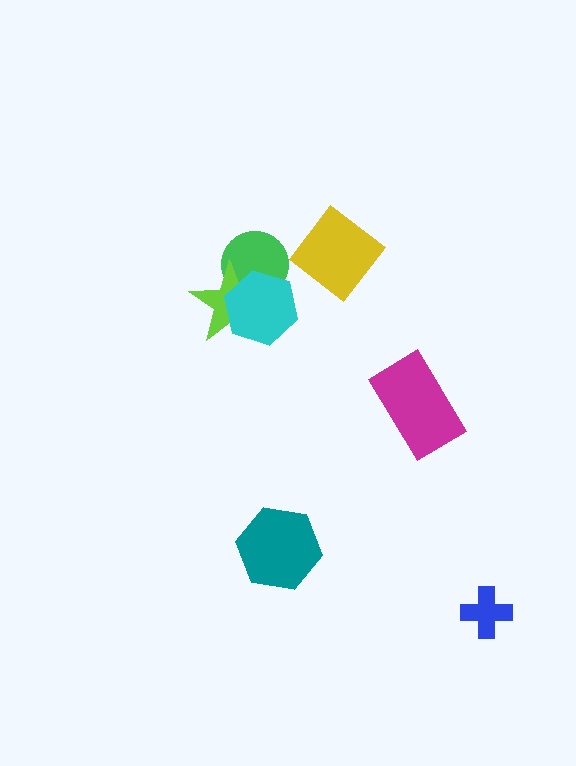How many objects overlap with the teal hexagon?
0 objects overlap with the teal hexagon.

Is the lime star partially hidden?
Yes, it is partially covered by another shape.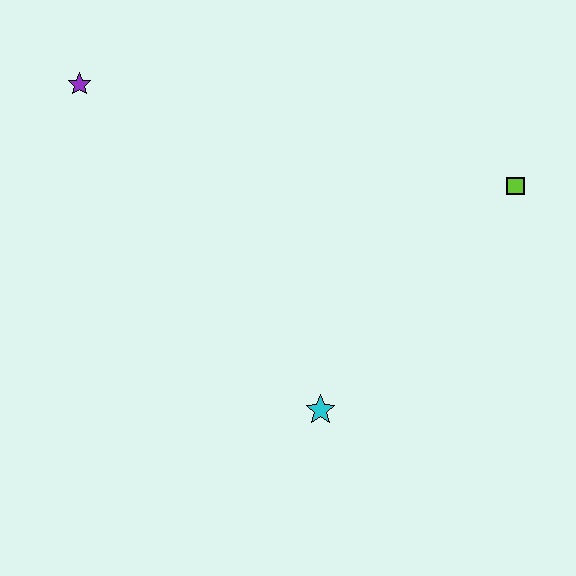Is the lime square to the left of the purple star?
No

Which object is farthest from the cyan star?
The purple star is farthest from the cyan star.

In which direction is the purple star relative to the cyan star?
The purple star is above the cyan star.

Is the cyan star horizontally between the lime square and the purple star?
Yes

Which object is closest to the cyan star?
The lime square is closest to the cyan star.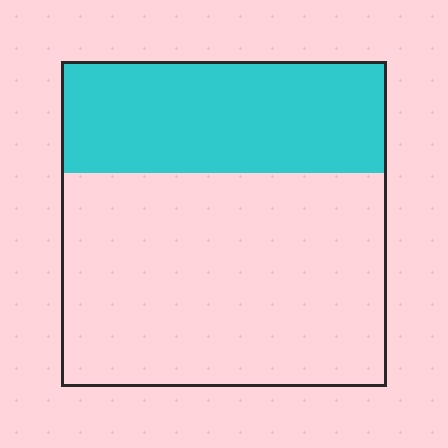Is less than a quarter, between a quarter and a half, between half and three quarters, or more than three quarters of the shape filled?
Between a quarter and a half.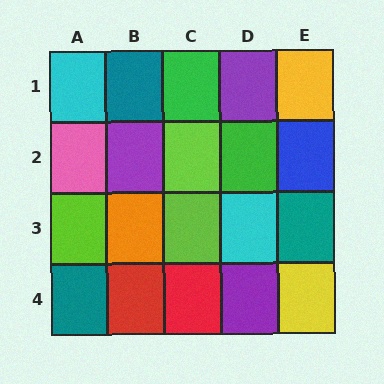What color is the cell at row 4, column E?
Yellow.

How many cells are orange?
1 cell is orange.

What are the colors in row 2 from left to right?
Pink, purple, lime, green, blue.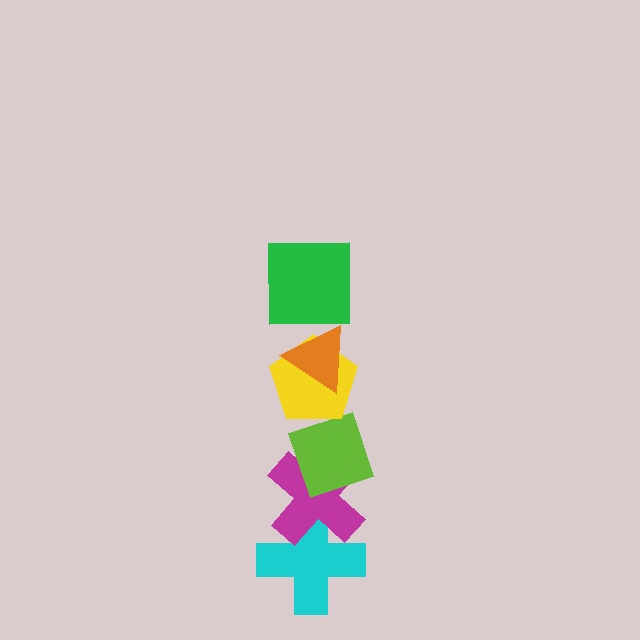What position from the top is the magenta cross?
The magenta cross is 5th from the top.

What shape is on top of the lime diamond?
The yellow pentagon is on top of the lime diamond.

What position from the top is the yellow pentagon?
The yellow pentagon is 3rd from the top.